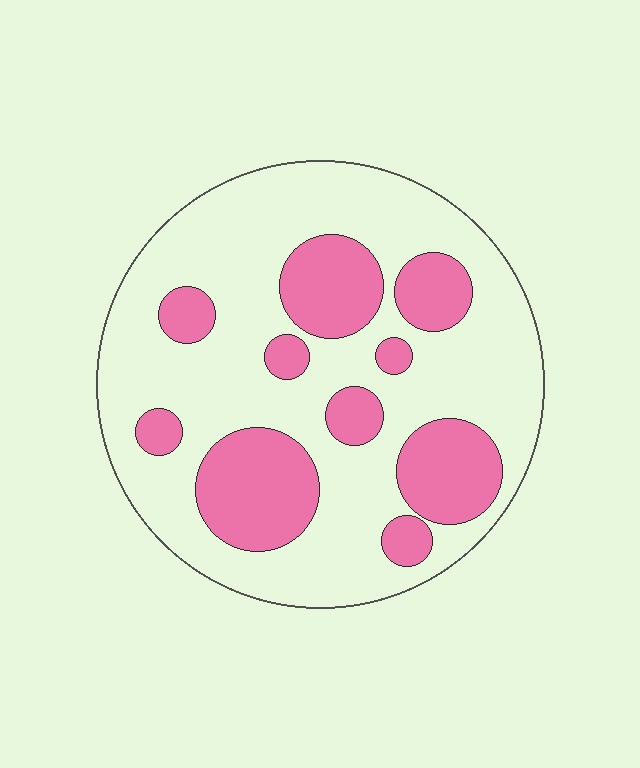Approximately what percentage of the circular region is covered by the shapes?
Approximately 30%.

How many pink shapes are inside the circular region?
10.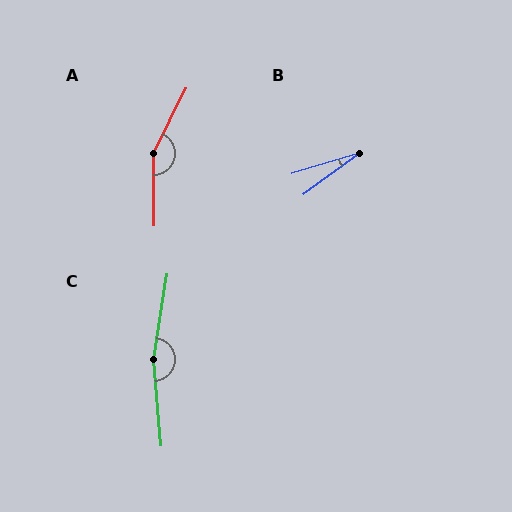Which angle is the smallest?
B, at approximately 19 degrees.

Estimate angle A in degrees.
Approximately 154 degrees.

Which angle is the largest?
C, at approximately 167 degrees.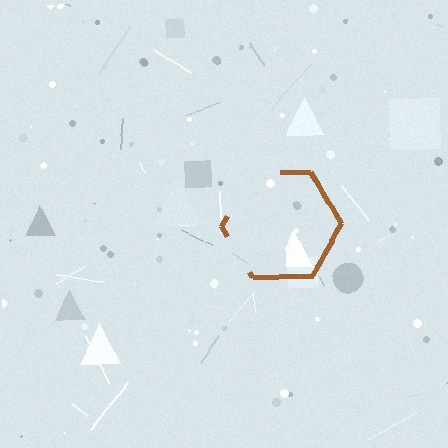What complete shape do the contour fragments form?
The contour fragments form a hexagon.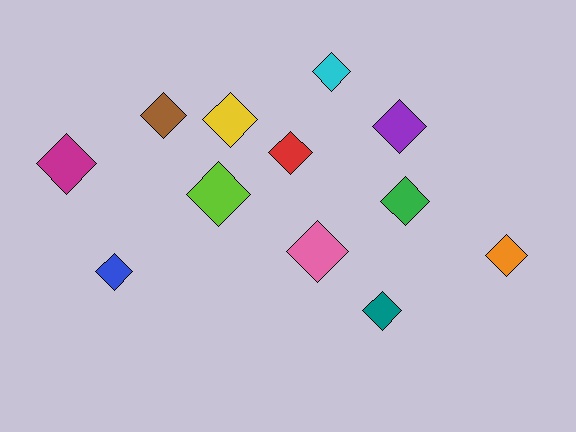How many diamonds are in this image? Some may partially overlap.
There are 12 diamonds.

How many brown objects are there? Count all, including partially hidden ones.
There is 1 brown object.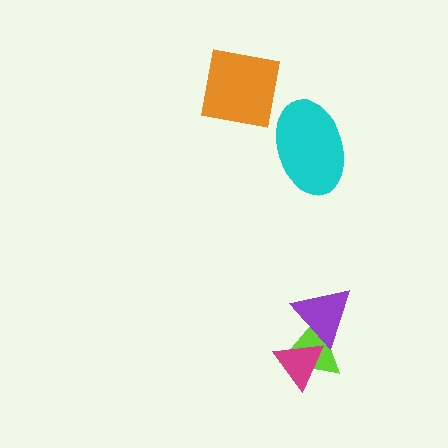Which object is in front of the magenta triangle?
The purple triangle is in front of the magenta triangle.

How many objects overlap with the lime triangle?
2 objects overlap with the lime triangle.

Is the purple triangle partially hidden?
No, no other shape covers it.